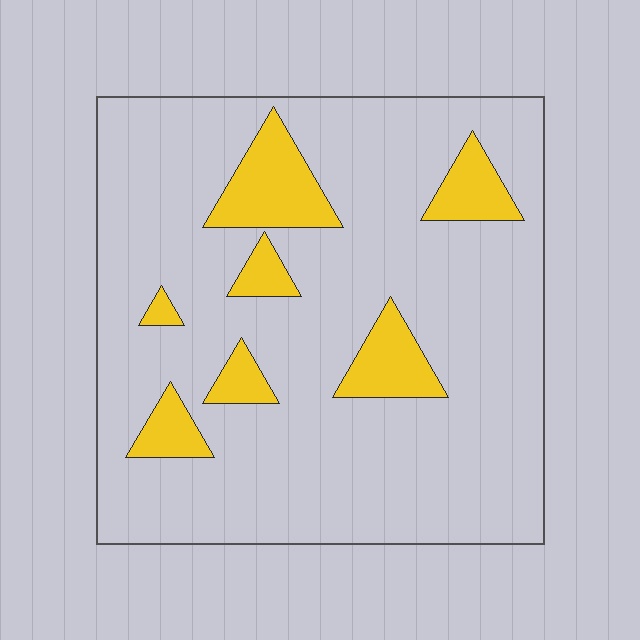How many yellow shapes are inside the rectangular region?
7.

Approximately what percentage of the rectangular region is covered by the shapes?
Approximately 15%.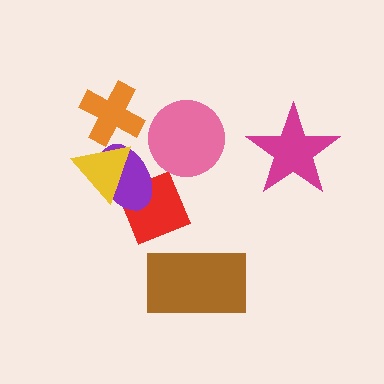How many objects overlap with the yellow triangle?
2 objects overlap with the yellow triangle.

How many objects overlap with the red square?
1 object overlaps with the red square.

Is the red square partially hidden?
Yes, it is partially covered by another shape.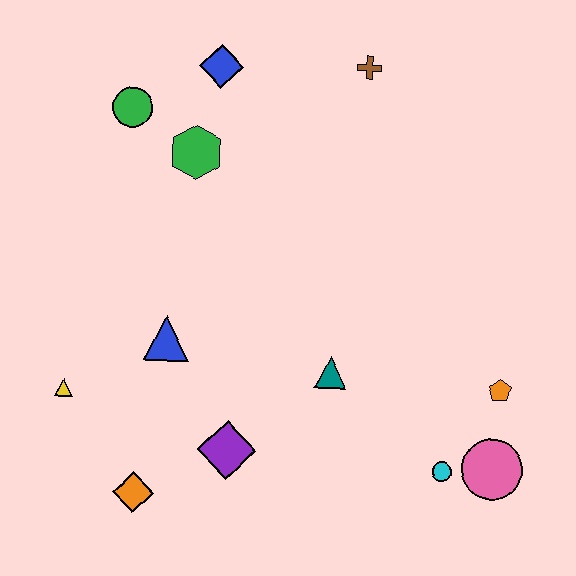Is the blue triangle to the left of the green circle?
No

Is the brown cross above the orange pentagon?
Yes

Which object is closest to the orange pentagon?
The pink circle is closest to the orange pentagon.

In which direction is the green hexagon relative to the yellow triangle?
The green hexagon is above the yellow triangle.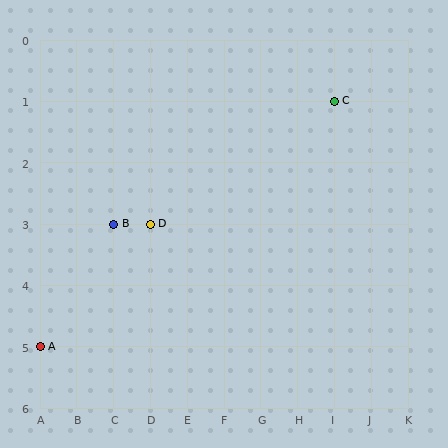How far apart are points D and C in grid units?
Points D and C are 5 columns and 2 rows apart (about 5.4 grid units diagonally).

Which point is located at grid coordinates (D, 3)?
Point D is at (D, 3).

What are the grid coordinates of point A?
Point A is at grid coordinates (A, 5).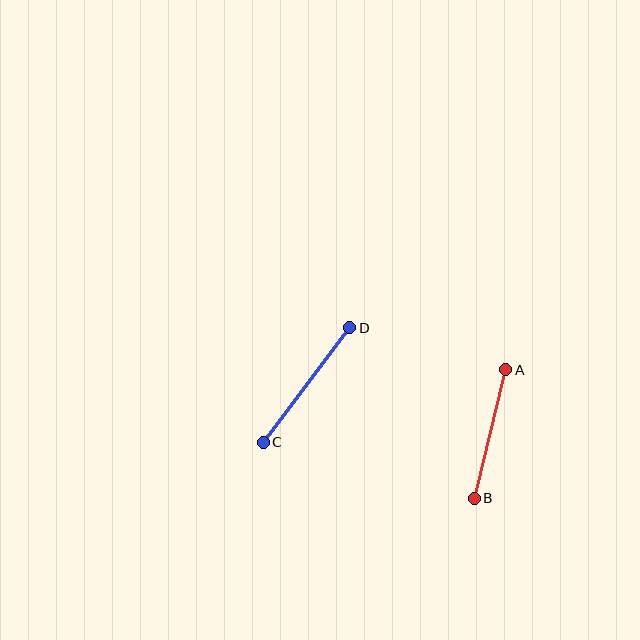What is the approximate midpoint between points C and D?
The midpoint is at approximately (306, 385) pixels.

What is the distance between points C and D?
The distance is approximately 143 pixels.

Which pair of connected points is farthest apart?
Points C and D are farthest apart.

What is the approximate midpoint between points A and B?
The midpoint is at approximately (490, 434) pixels.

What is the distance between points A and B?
The distance is approximately 132 pixels.